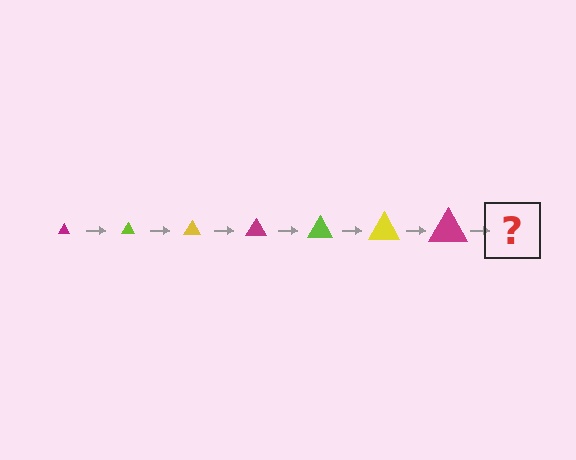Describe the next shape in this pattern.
It should be a lime triangle, larger than the previous one.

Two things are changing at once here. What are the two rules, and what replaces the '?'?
The two rules are that the triangle grows larger each step and the color cycles through magenta, lime, and yellow. The '?' should be a lime triangle, larger than the previous one.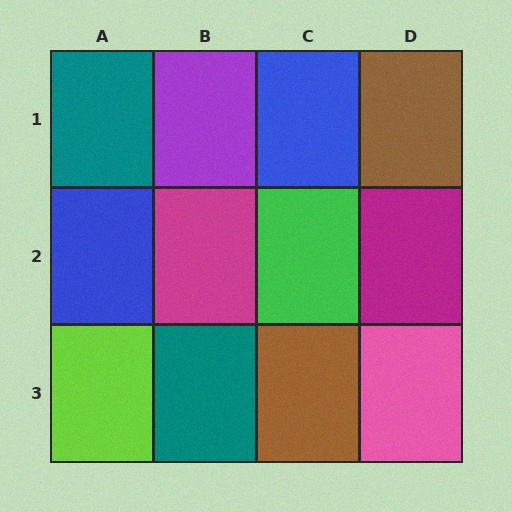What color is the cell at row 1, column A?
Teal.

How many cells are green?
1 cell is green.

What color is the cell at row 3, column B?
Teal.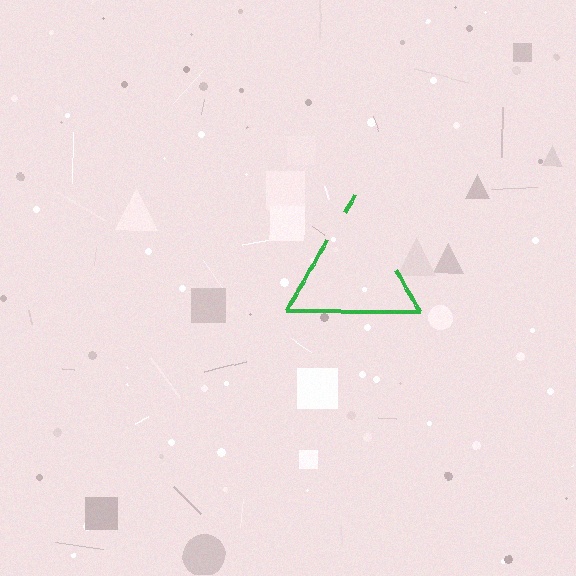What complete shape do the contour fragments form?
The contour fragments form a triangle.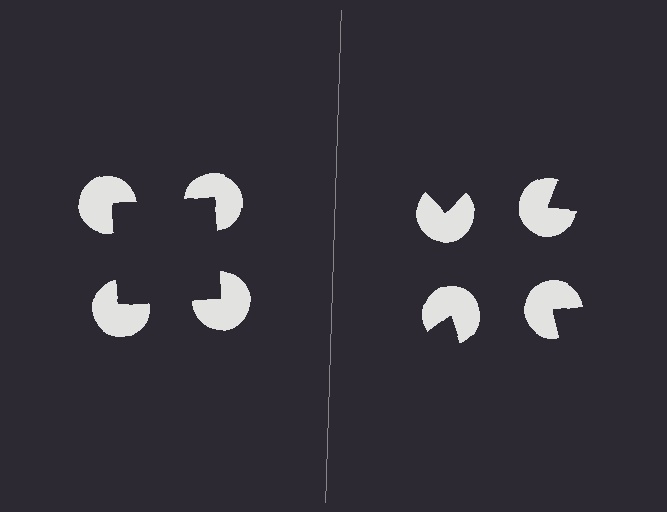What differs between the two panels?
The pac-man discs are positioned identically on both sides; only the wedge orientations differ. On the left they align to a square; on the right they are misaligned.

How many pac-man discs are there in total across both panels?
8 — 4 on each side.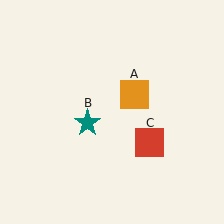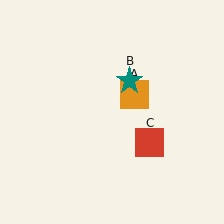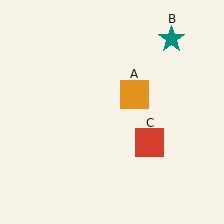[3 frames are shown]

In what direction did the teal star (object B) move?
The teal star (object B) moved up and to the right.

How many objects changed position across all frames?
1 object changed position: teal star (object B).